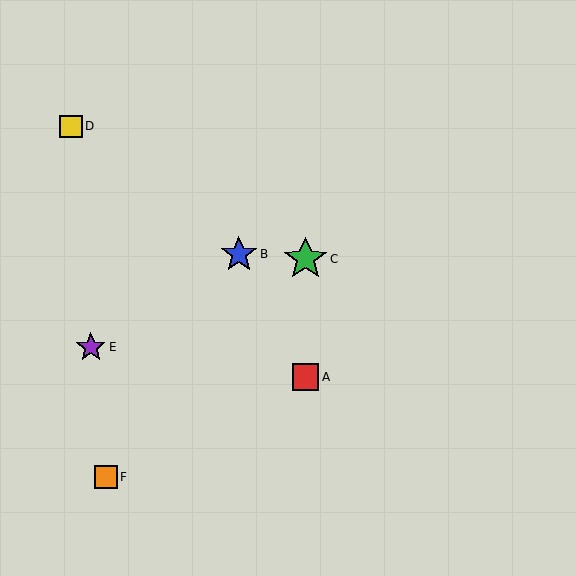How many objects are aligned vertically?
2 objects (A, C) are aligned vertically.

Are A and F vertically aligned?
No, A is at x≈306 and F is at x≈106.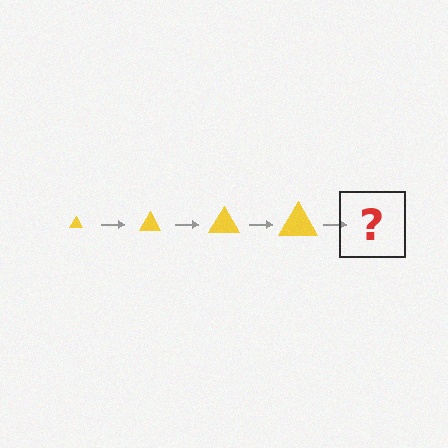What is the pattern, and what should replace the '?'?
The pattern is that the triangle gets progressively larger each step. The '?' should be a yellow triangle, larger than the previous one.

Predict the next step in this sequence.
The next step is a yellow triangle, larger than the previous one.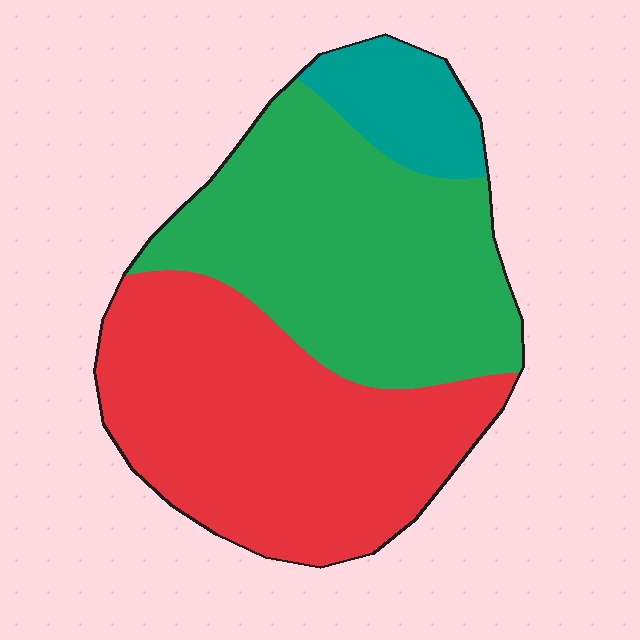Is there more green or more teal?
Green.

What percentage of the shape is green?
Green takes up about two fifths (2/5) of the shape.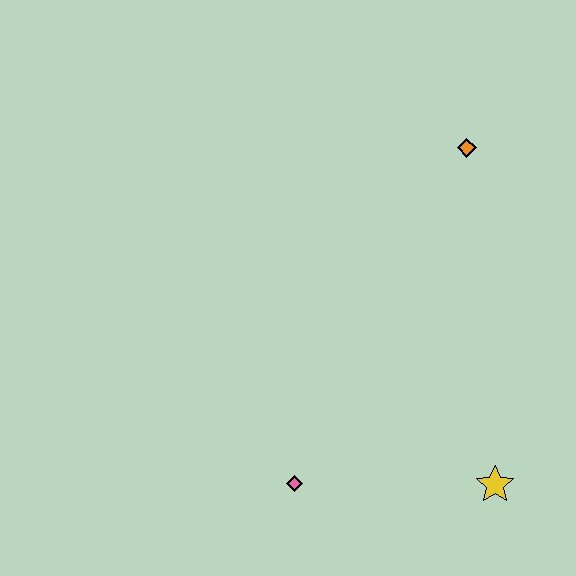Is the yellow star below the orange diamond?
Yes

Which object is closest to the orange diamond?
The yellow star is closest to the orange diamond.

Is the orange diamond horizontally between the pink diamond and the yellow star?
Yes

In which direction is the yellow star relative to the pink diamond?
The yellow star is to the right of the pink diamond.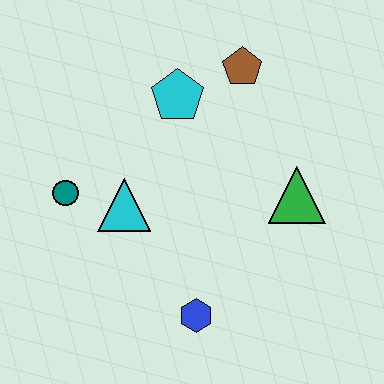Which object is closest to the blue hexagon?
The cyan triangle is closest to the blue hexagon.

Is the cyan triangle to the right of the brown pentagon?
No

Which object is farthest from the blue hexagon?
The brown pentagon is farthest from the blue hexagon.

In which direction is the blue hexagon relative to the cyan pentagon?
The blue hexagon is below the cyan pentagon.